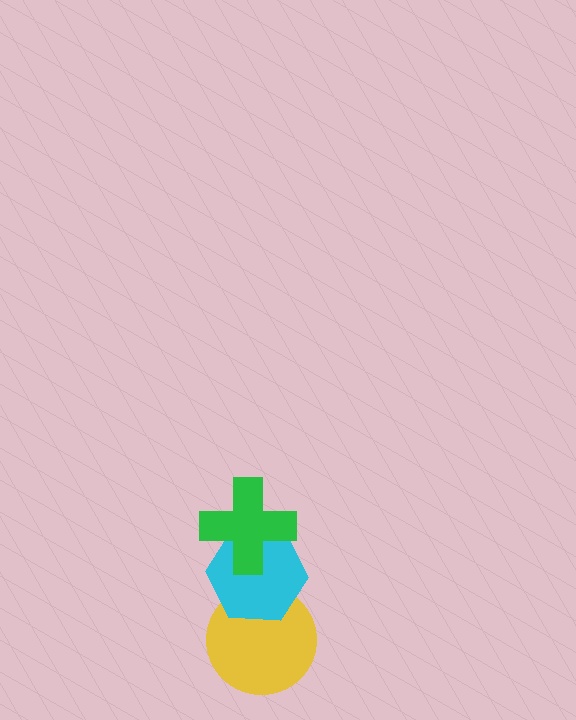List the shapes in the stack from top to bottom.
From top to bottom: the green cross, the cyan hexagon, the yellow circle.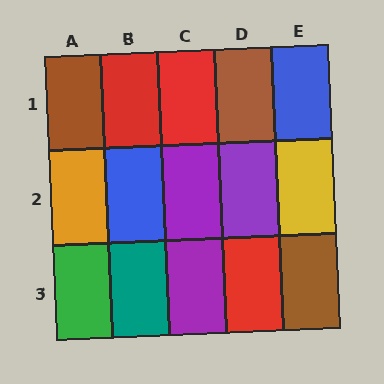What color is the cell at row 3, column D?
Red.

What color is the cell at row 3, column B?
Teal.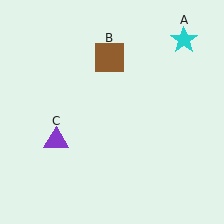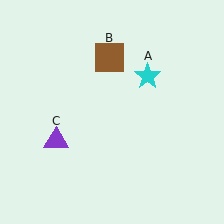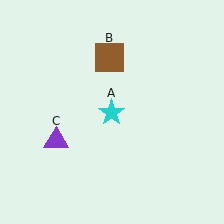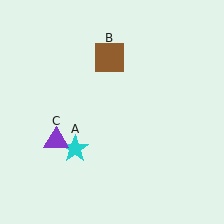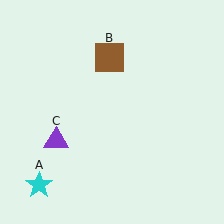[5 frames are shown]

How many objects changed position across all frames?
1 object changed position: cyan star (object A).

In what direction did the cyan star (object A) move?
The cyan star (object A) moved down and to the left.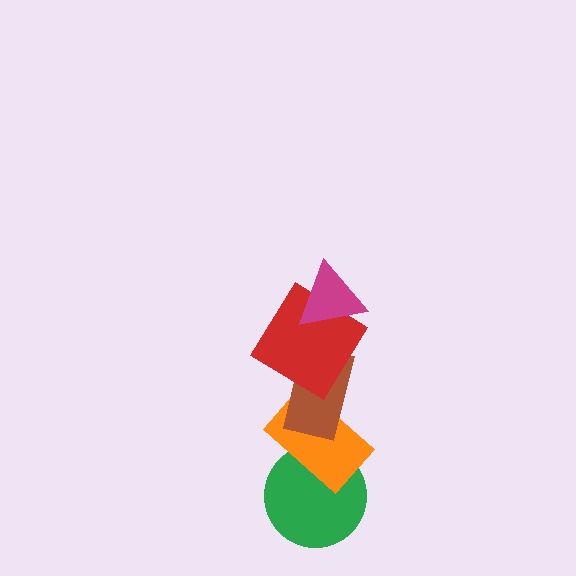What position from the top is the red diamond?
The red diamond is 2nd from the top.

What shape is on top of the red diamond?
The magenta triangle is on top of the red diamond.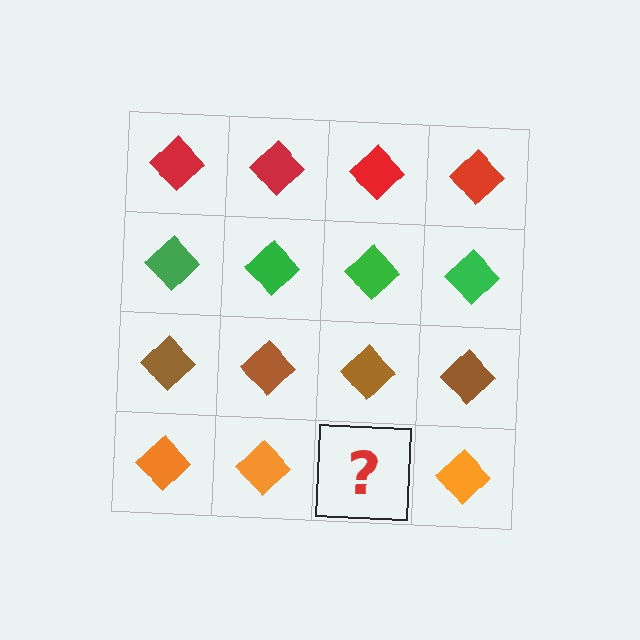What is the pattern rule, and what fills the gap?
The rule is that each row has a consistent color. The gap should be filled with an orange diamond.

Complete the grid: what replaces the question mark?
The question mark should be replaced with an orange diamond.